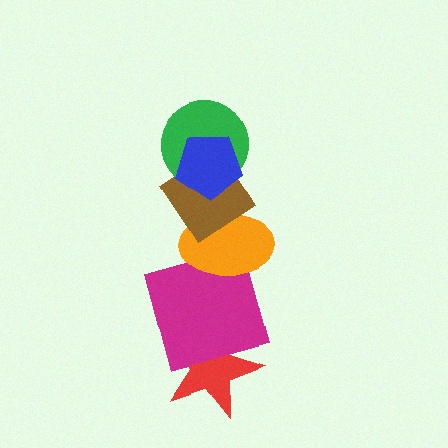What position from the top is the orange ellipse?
The orange ellipse is 4th from the top.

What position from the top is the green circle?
The green circle is 2nd from the top.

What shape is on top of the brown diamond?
The green circle is on top of the brown diamond.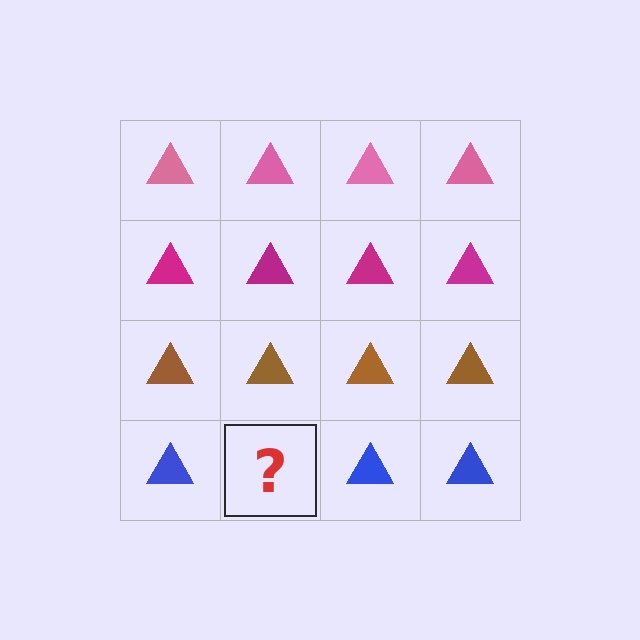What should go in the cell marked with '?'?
The missing cell should contain a blue triangle.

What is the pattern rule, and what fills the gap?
The rule is that each row has a consistent color. The gap should be filled with a blue triangle.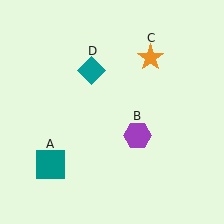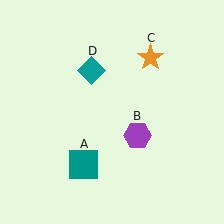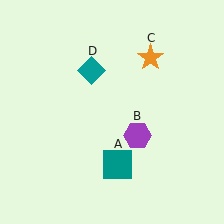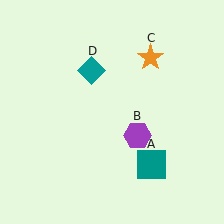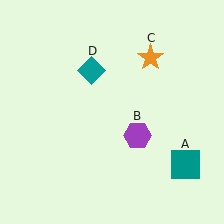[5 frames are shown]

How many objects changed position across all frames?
1 object changed position: teal square (object A).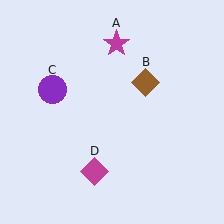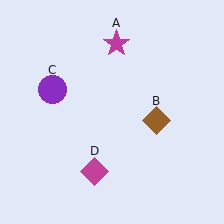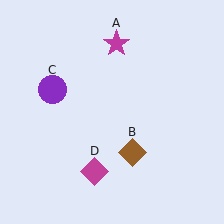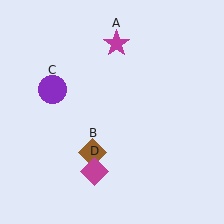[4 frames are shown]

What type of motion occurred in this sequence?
The brown diamond (object B) rotated clockwise around the center of the scene.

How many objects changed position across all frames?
1 object changed position: brown diamond (object B).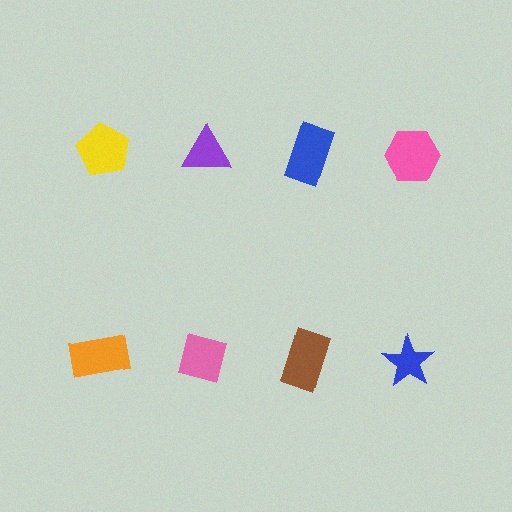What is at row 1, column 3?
A blue rectangle.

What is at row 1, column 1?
A yellow pentagon.